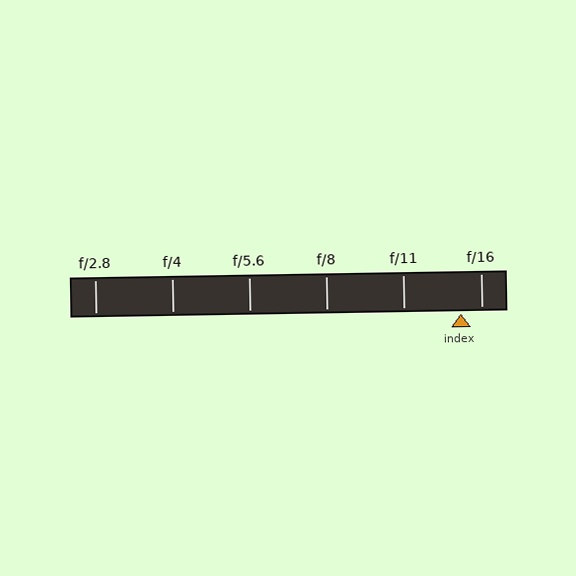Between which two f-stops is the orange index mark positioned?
The index mark is between f/11 and f/16.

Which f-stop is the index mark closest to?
The index mark is closest to f/16.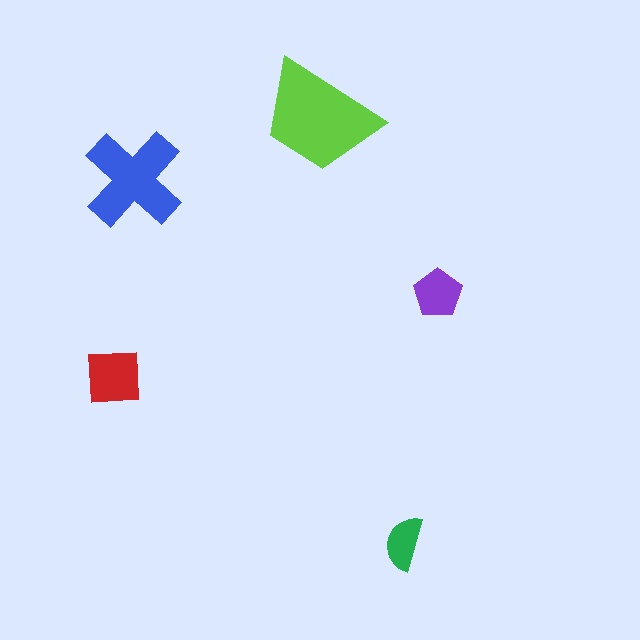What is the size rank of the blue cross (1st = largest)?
2nd.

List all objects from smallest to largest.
The green semicircle, the purple pentagon, the red square, the blue cross, the lime trapezoid.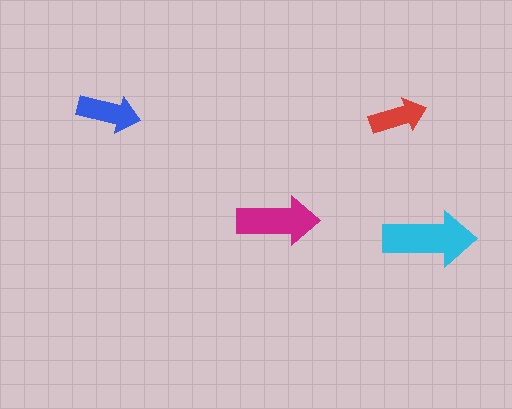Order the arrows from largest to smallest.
the cyan one, the magenta one, the blue one, the red one.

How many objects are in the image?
There are 4 objects in the image.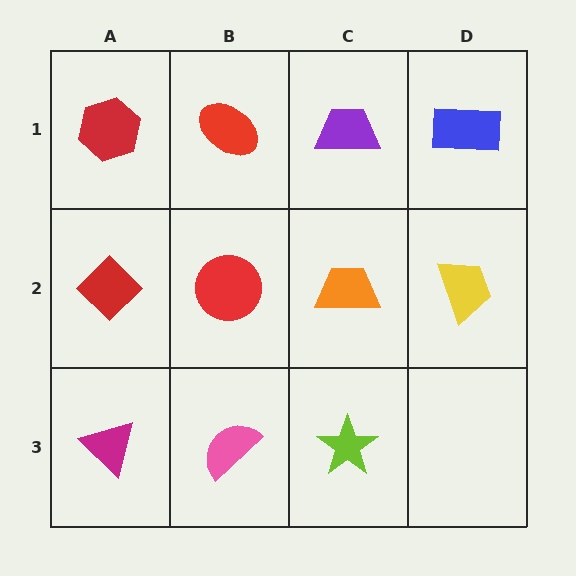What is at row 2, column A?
A red diamond.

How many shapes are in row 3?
3 shapes.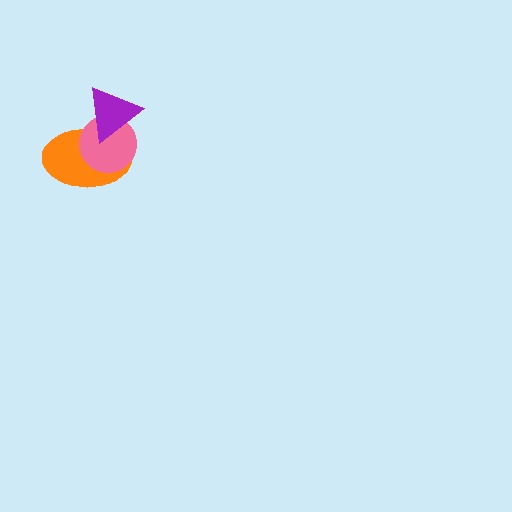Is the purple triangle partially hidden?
No, no other shape covers it.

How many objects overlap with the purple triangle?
2 objects overlap with the purple triangle.